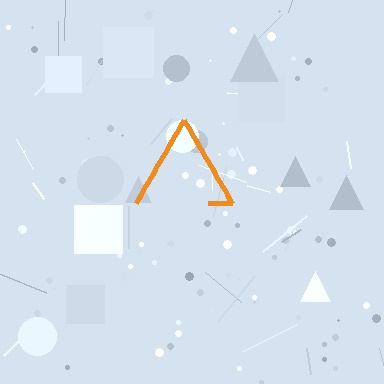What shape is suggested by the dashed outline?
The dashed outline suggests a triangle.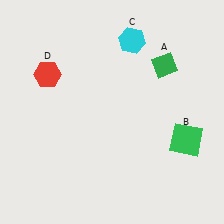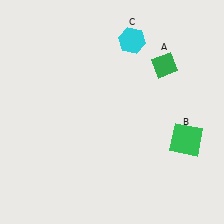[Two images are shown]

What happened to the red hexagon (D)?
The red hexagon (D) was removed in Image 2. It was in the top-left area of Image 1.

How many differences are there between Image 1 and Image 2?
There is 1 difference between the two images.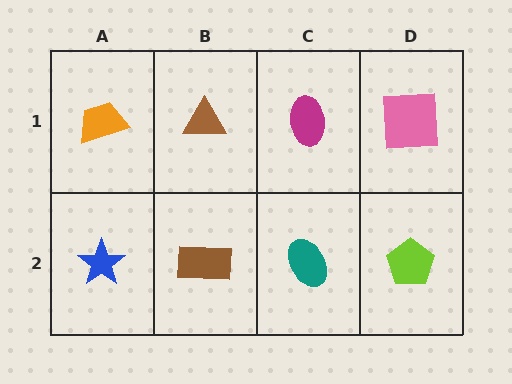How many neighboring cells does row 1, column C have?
3.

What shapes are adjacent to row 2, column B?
A brown triangle (row 1, column B), a blue star (row 2, column A), a teal ellipse (row 2, column C).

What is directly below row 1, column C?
A teal ellipse.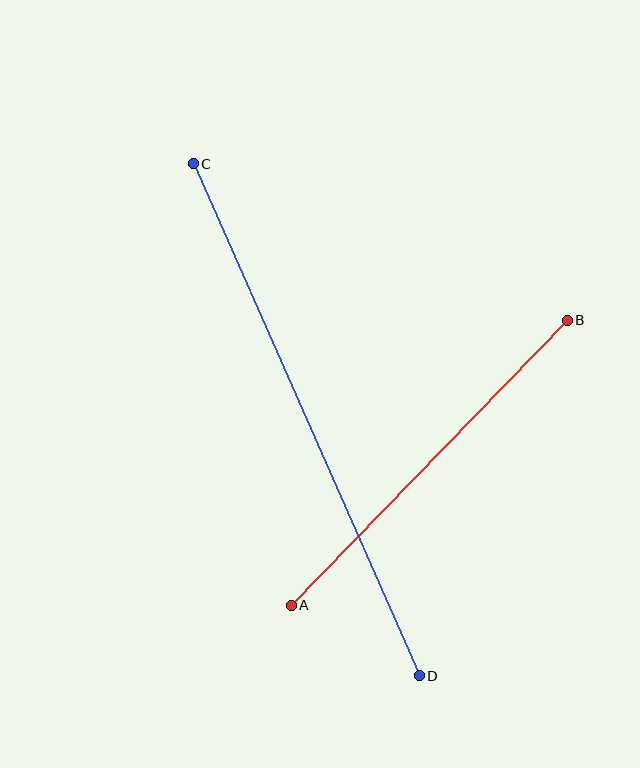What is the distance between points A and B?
The distance is approximately 397 pixels.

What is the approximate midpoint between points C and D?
The midpoint is at approximately (306, 420) pixels.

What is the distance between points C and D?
The distance is approximately 560 pixels.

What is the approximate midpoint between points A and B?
The midpoint is at approximately (429, 463) pixels.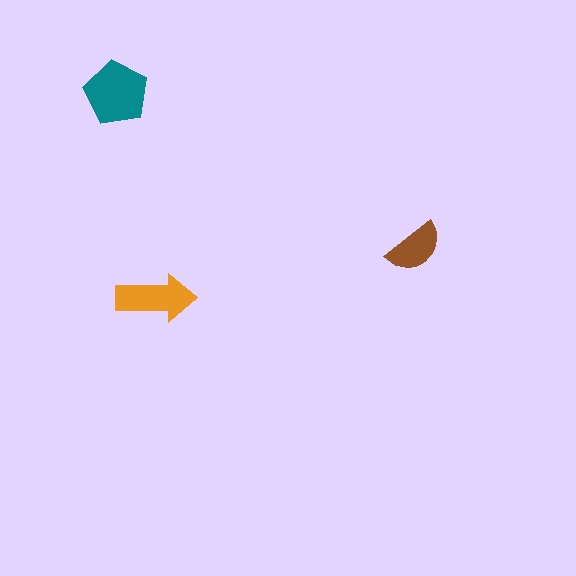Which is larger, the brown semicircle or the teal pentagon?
The teal pentagon.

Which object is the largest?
The teal pentagon.